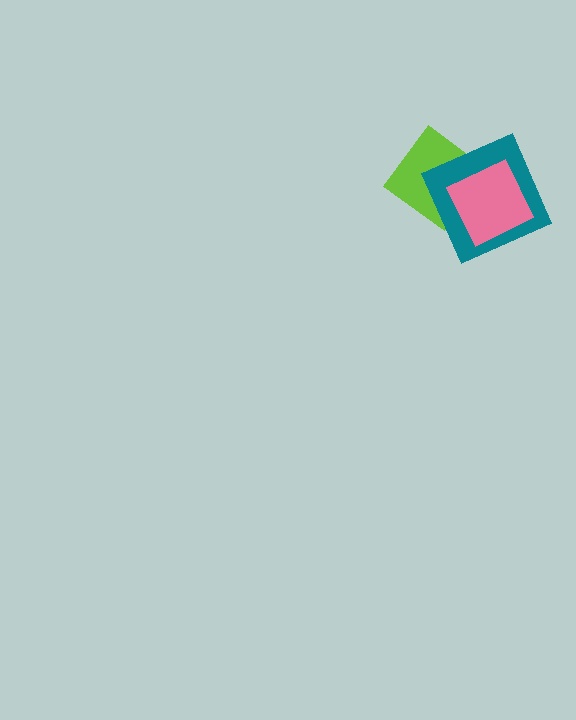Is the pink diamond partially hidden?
No, no other shape covers it.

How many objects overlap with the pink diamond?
2 objects overlap with the pink diamond.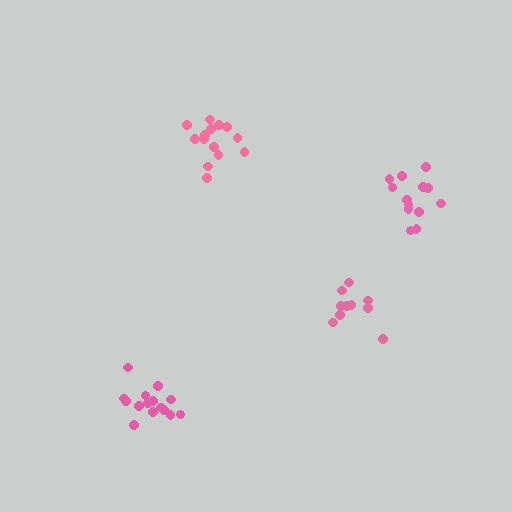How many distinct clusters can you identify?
There are 4 distinct clusters.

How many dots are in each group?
Group 1: 14 dots, Group 2: 10 dots, Group 3: 15 dots, Group 4: 13 dots (52 total).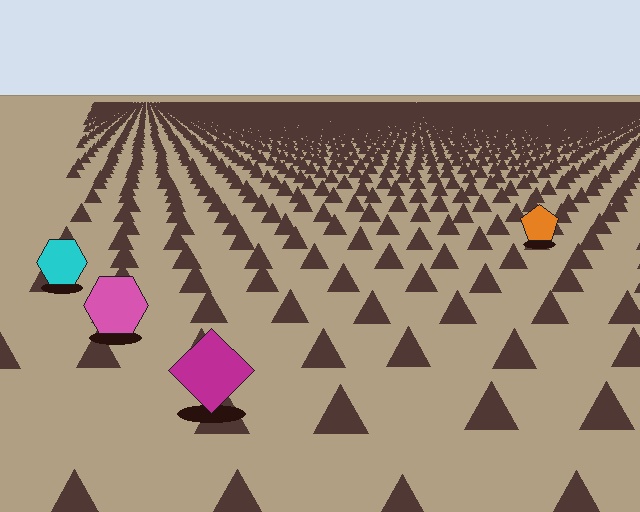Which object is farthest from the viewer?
The orange pentagon is farthest from the viewer. It appears smaller and the ground texture around it is denser.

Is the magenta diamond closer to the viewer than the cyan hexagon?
Yes. The magenta diamond is closer — you can tell from the texture gradient: the ground texture is coarser near it.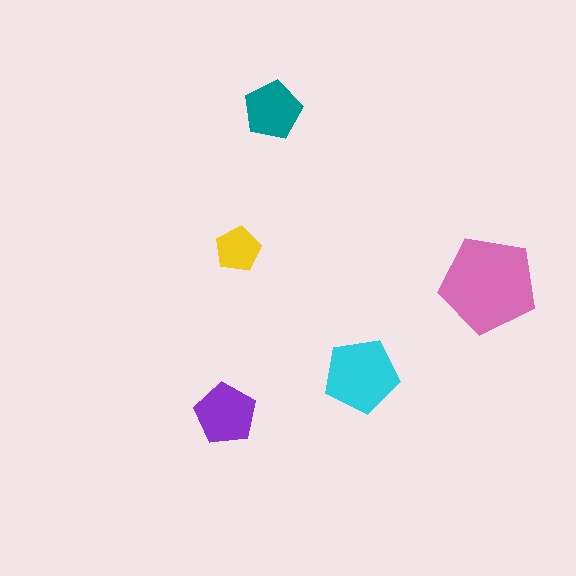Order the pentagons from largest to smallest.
the pink one, the cyan one, the purple one, the teal one, the yellow one.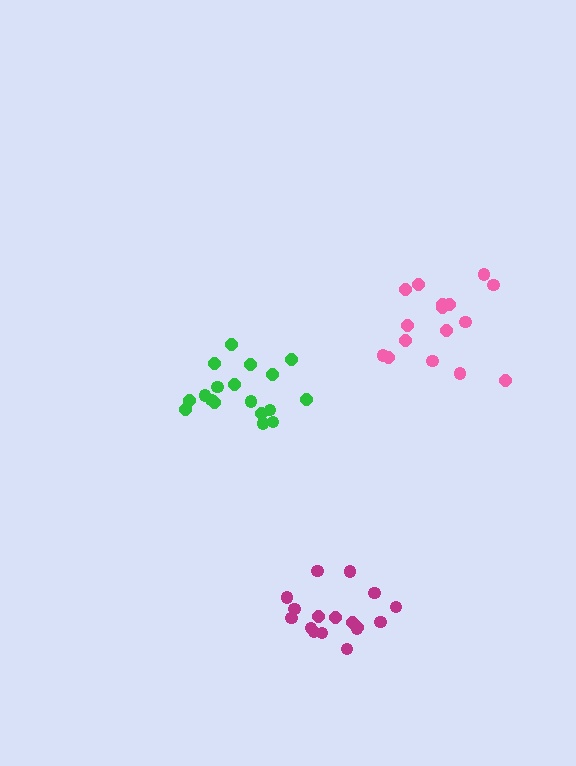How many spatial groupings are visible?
There are 3 spatial groupings.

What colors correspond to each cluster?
The clusters are colored: magenta, pink, green.